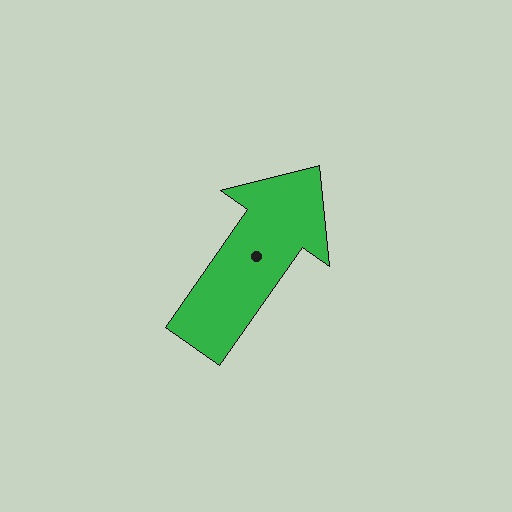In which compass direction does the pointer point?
Northeast.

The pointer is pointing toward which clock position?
Roughly 1 o'clock.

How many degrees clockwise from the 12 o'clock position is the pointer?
Approximately 35 degrees.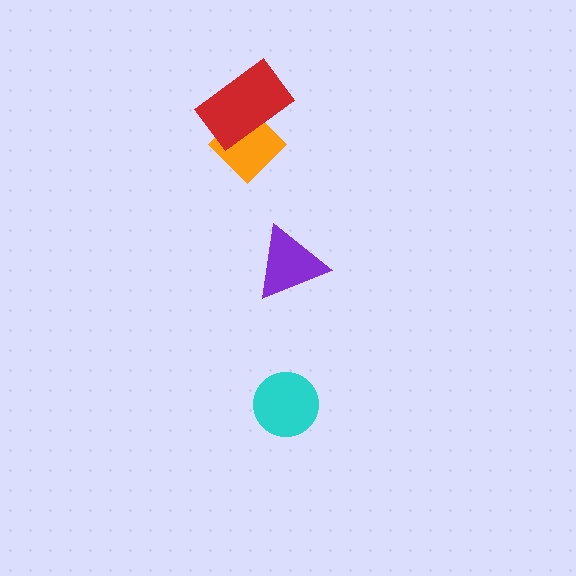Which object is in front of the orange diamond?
The red rectangle is in front of the orange diamond.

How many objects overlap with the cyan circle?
0 objects overlap with the cyan circle.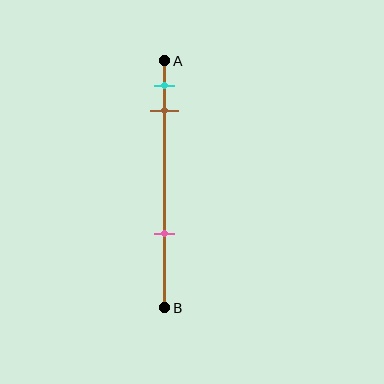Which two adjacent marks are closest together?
The cyan and brown marks are the closest adjacent pair.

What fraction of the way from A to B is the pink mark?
The pink mark is approximately 70% (0.7) of the way from A to B.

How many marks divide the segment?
There are 3 marks dividing the segment.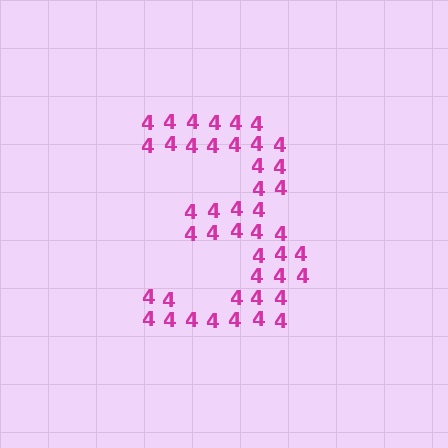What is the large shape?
The large shape is the digit 3.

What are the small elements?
The small elements are digit 4's.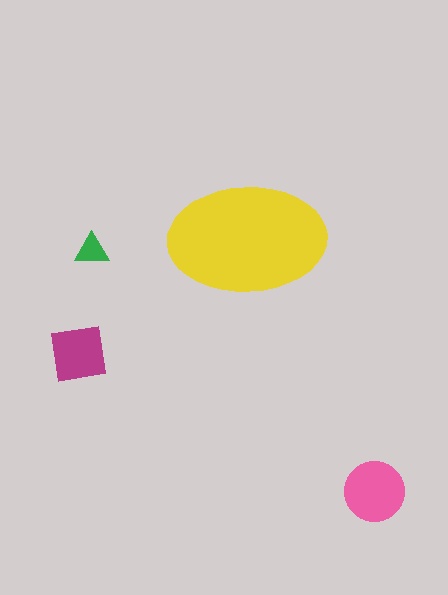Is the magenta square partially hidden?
No, the magenta square is fully visible.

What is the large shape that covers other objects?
A yellow ellipse.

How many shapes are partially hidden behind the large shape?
0 shapes are partially hidden.